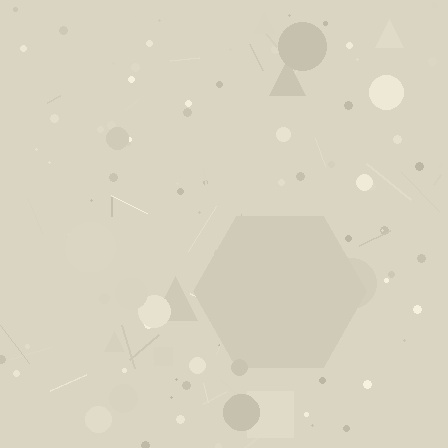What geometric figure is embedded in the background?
A hexagon is embedded in the background.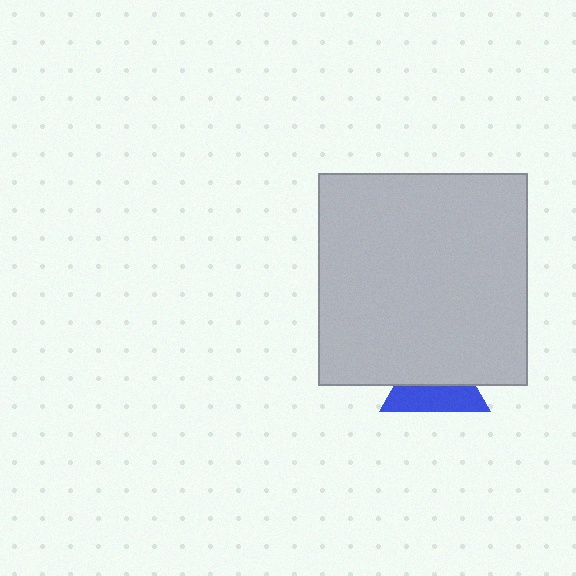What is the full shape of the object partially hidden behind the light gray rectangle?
The partially hidden object is a blue triangle.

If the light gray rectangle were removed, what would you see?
You would see the complete blue triangle.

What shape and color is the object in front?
The object in front is a light gray rectangle.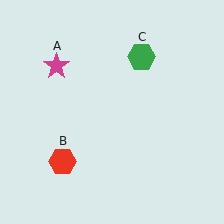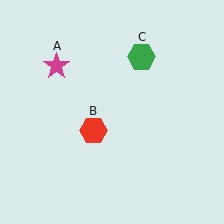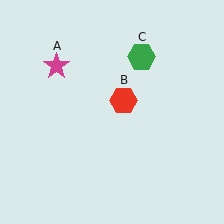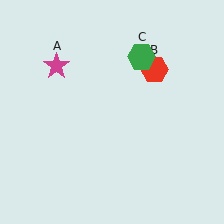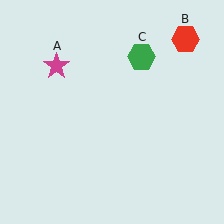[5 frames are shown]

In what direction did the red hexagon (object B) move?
The red hexagon (object B) moved up and to the right.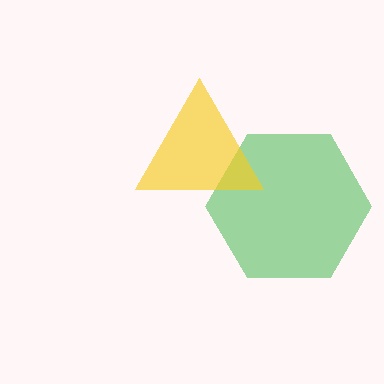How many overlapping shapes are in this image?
There are 2 overlapping shapes in the image.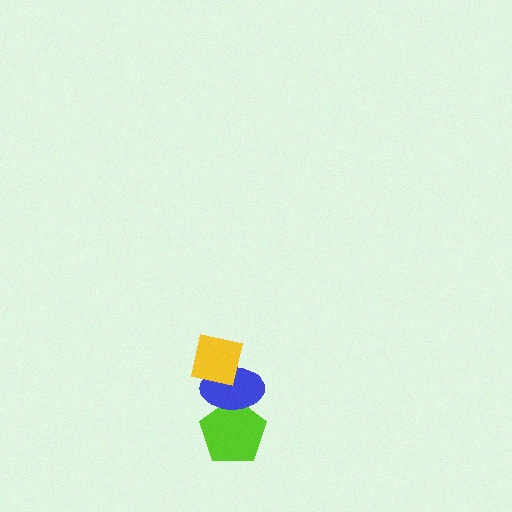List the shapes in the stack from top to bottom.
From top to bottom: the yellow square, the blue ellipse, the lime pentagon.